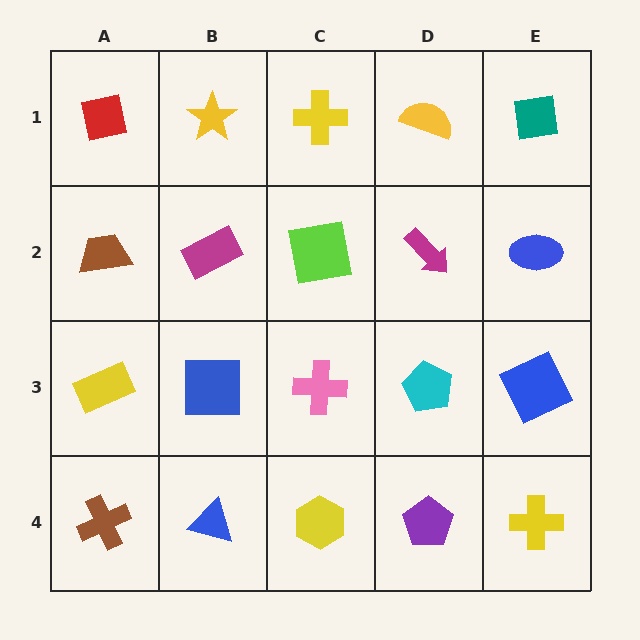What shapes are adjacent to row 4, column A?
A yellow rectangle (row 3, column A), a blue triangle (row 4, column B).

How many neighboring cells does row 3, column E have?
3.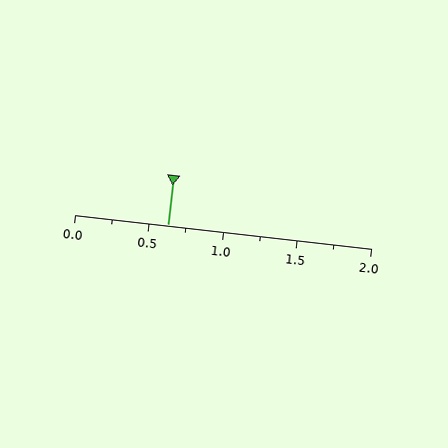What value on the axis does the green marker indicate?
The marker indicates approximately 0.62.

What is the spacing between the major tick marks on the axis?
The major ticks are spaced 0.5 apart.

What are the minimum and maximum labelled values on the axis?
The axis runs from 0.0 to 2.0.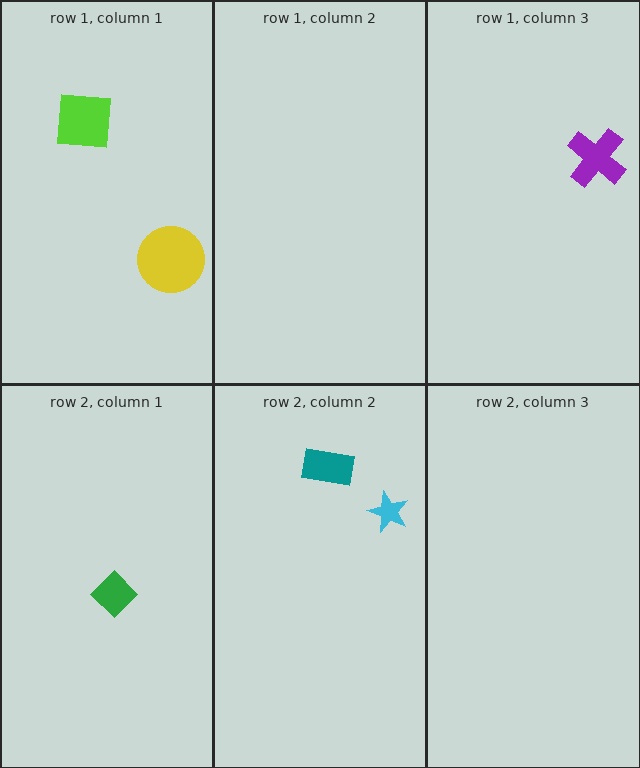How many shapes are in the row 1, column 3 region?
1.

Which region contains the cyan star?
The row 2, column 2 region.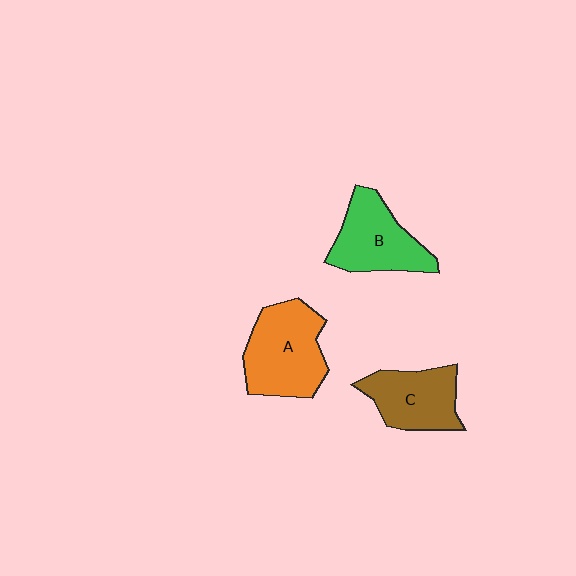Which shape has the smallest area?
Shape C (brown).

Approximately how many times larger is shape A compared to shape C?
Approximately 1.3 times.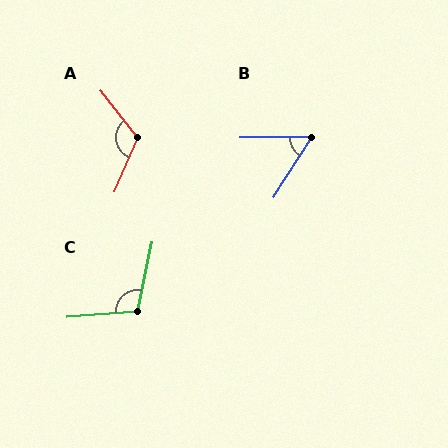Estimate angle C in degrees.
Approximately 106 degrees.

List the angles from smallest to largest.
B (57°), C (106°), A (119°).